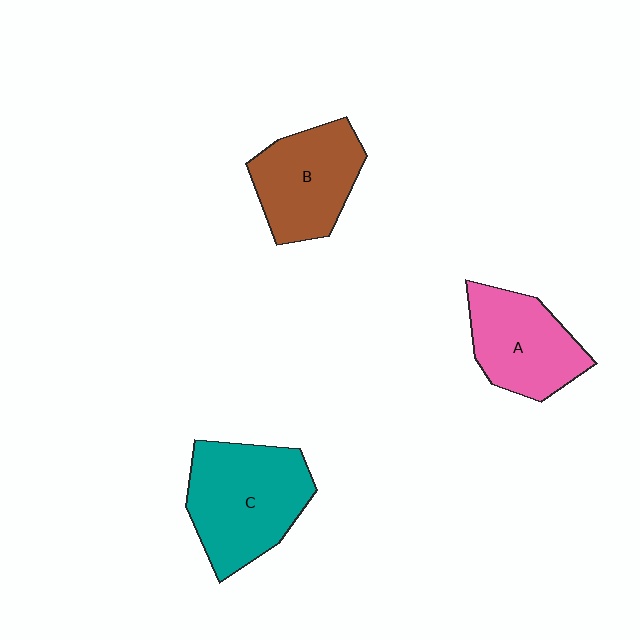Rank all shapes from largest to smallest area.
From largest to smallest: C (teal), B (brown), A (pink).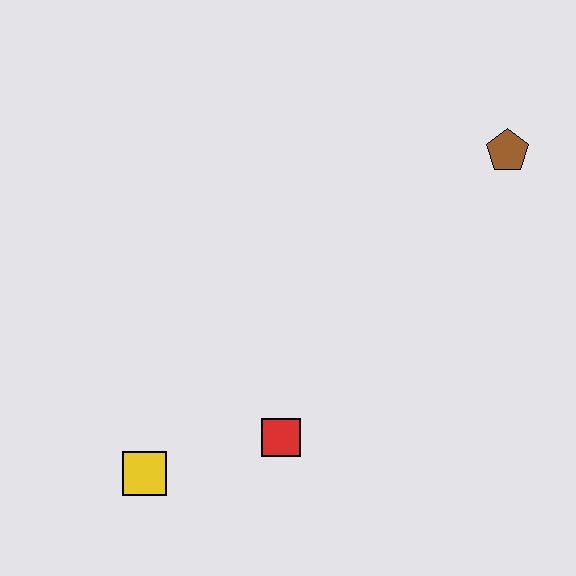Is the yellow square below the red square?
Yes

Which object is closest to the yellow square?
The red square is closest to the yellow square.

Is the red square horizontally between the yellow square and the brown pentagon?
Yes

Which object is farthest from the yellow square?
The brown pentagon is farthest from the yellow square.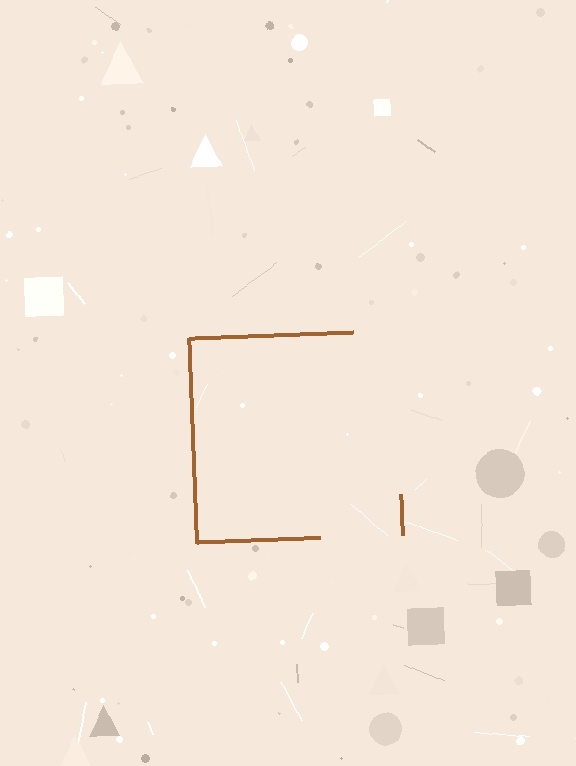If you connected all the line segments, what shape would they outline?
They would outline a square.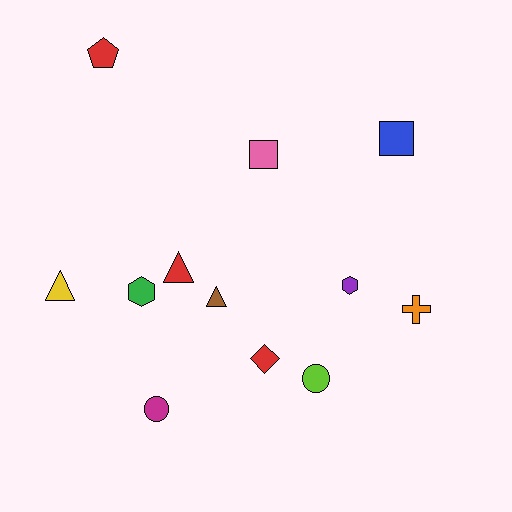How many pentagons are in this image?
There is 1 pentagon.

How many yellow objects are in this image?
There is 1 yellow object.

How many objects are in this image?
There are 12 objects.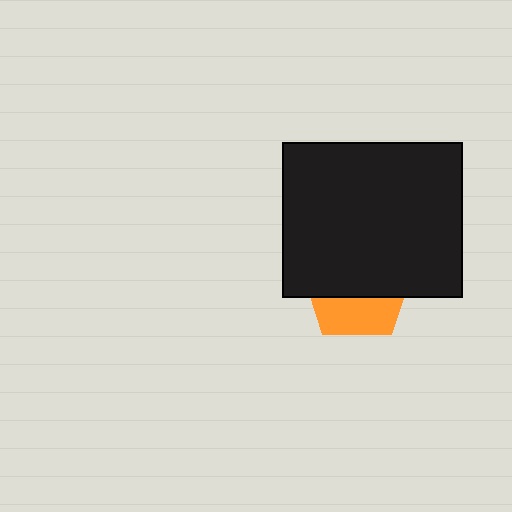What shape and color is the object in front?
The object in front is a black rectangle.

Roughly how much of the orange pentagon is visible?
A small part of it is visible (roughly 37%).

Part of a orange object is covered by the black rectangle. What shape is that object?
It is a pentagon.